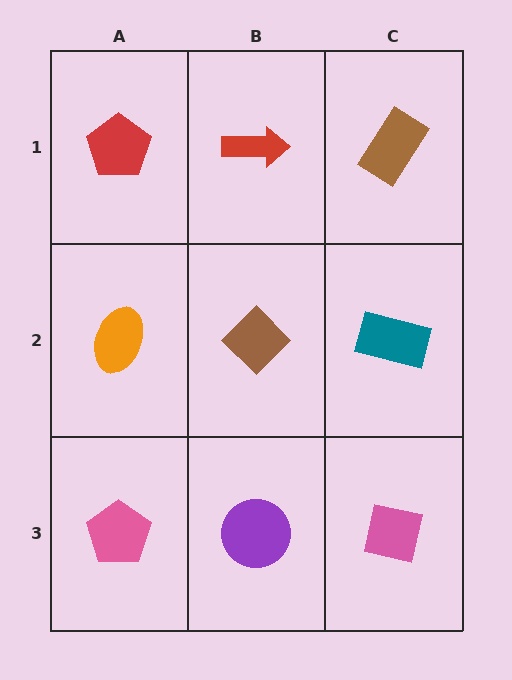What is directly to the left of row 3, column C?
A purple circle.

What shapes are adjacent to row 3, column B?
A brown diamond (row 2, column B), a pink pentagon (row 3, column A), a pink square (row 3, column C).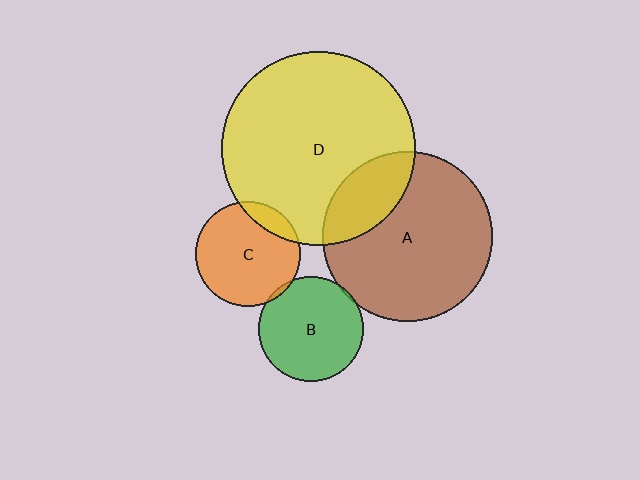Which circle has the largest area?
Circle D (yellow).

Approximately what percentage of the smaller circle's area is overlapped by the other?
Approximately 5%.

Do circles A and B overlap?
Yes.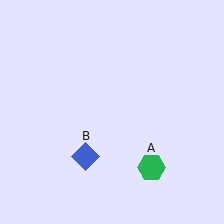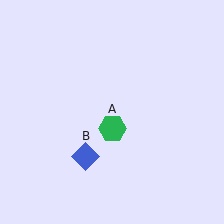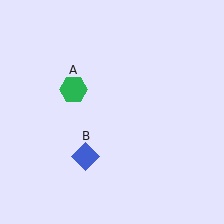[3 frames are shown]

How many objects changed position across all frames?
1 object changed position: green hexagon (object A).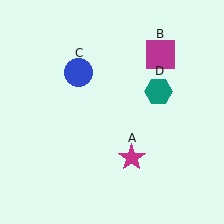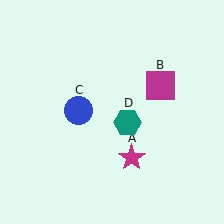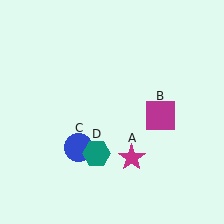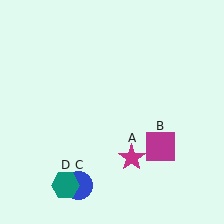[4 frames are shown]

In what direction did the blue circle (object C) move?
The blue circle (object C) moved down.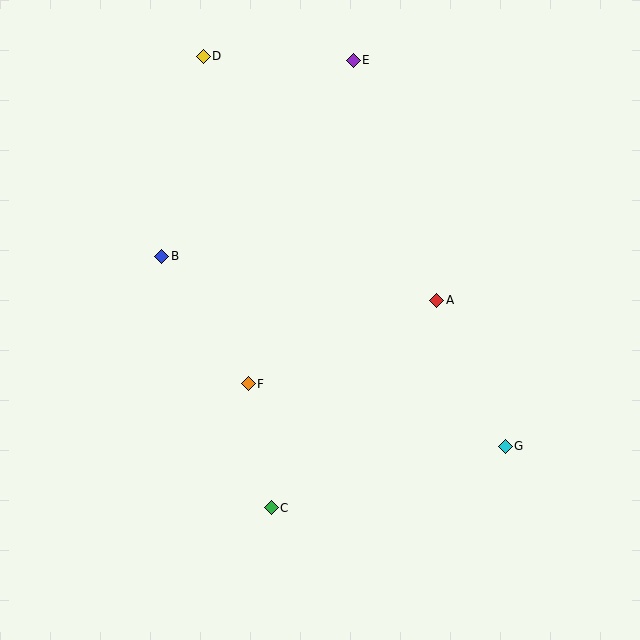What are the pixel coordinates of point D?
Point D is at (203, 56).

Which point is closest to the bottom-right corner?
Point G is closest to the bottom-right corner.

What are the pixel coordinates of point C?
Point C is at (271, 508).